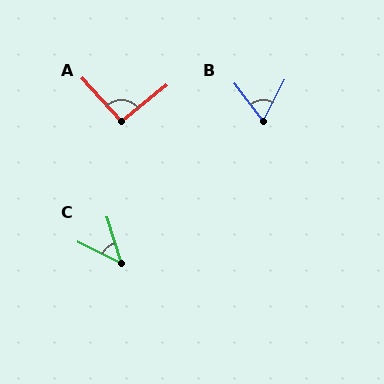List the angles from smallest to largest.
C (46°), B (64°), A (94°).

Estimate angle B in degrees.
Approximately 64 degrees.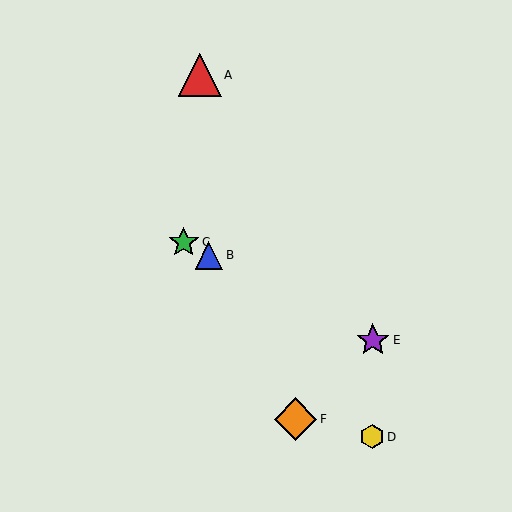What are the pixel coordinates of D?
Object D is at (372, 437).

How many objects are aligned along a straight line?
3 objects (B, C, E) are aligned along a straight line.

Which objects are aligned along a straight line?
Objects B, C, E are aligned along a straight line.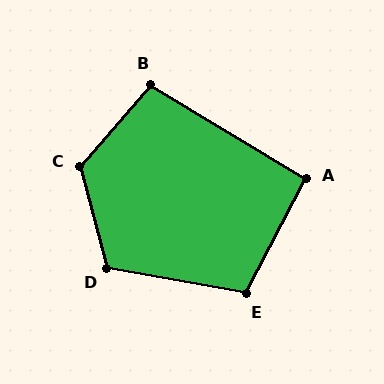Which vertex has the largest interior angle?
C, at approximately 125 degrees.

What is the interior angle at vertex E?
Approximately 107 degrees (obtuse).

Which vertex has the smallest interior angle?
A, at approximately 94 degrees.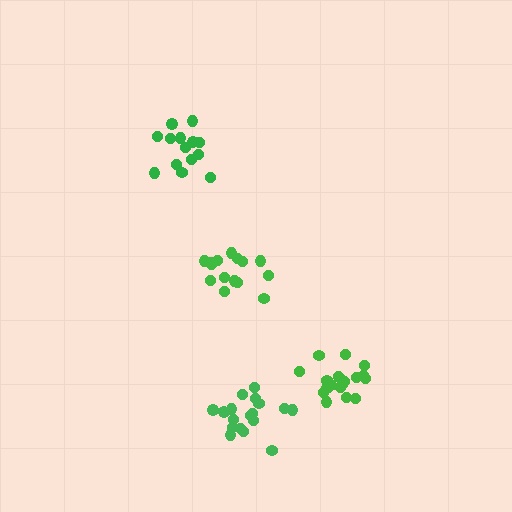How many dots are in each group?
Group 1: 14 dots, Group 2: 18 dots, Group 3: 19 dots, Group 4: 15 dots (66 total).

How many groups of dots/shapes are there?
There are 4 groups.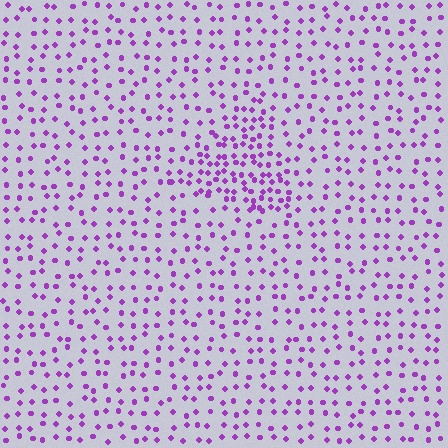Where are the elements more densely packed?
The elements are more densely packed inside the triangle boundary.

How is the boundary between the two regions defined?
The boundary is defined by a change in element density (approximately 2.1x ratio). All elements are the same color, size, and shape.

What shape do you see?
I see a triangle.